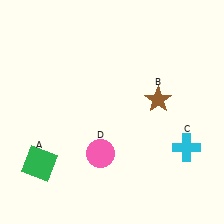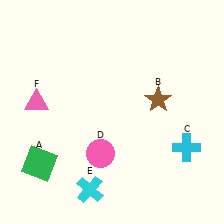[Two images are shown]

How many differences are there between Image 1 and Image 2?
There are 2 differences between the two images.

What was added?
A cyan cross (E), a pink triangle (F) were added in Image 2.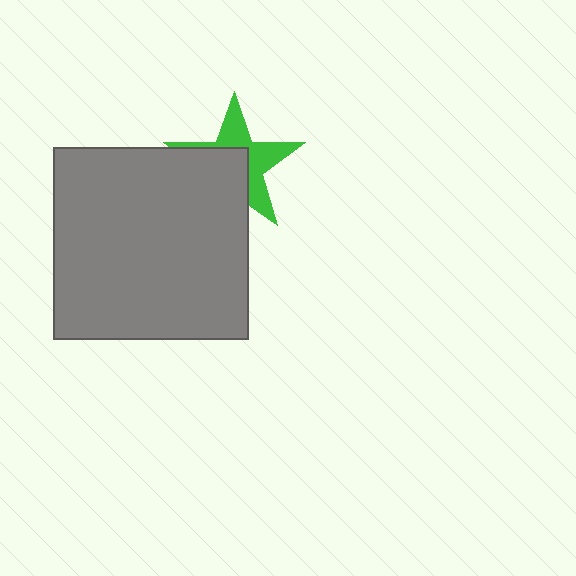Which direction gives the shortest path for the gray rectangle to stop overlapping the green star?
Moving toward the lower-left gives the shortest separation.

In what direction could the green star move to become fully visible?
The green star could move toward the upper-right. That would shift it out from behind the gray rectangle entirely.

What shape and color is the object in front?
The object in front is a gray rectangle.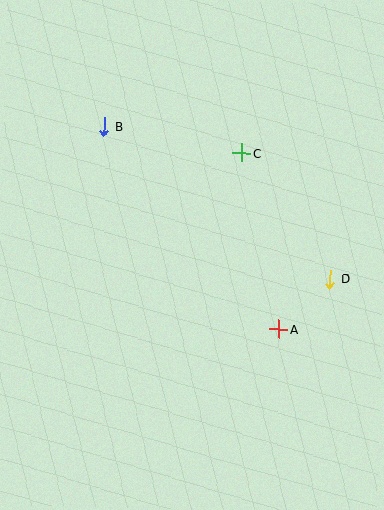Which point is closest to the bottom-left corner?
Point A is closest to the bottom-left corner.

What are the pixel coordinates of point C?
Point C is at (242, 153).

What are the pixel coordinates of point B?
Point B is at (104, 126).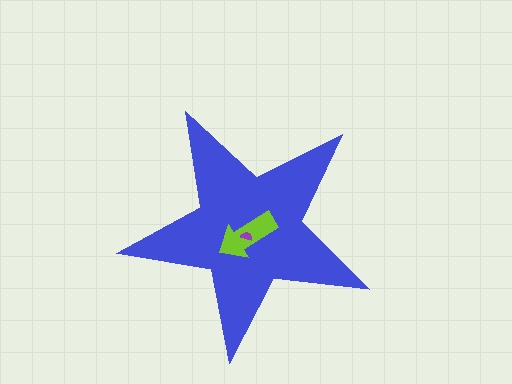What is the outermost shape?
The blue star.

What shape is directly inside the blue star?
The lime arrow.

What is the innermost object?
The purple semicircle.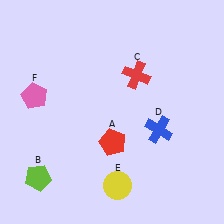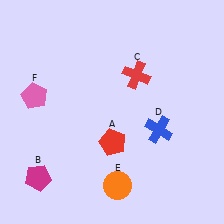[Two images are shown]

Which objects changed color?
B changed from lime to magenta. E changed from yellow to orange.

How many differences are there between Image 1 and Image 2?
There are 2 differences between the two images.